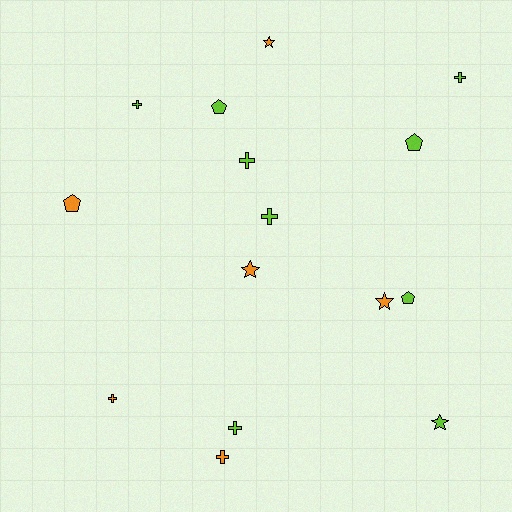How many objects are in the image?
There are 15 objects.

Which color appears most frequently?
Lime, with 9 objects.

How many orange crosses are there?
There are 2 orange crosses.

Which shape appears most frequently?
Cross, with 7 objects.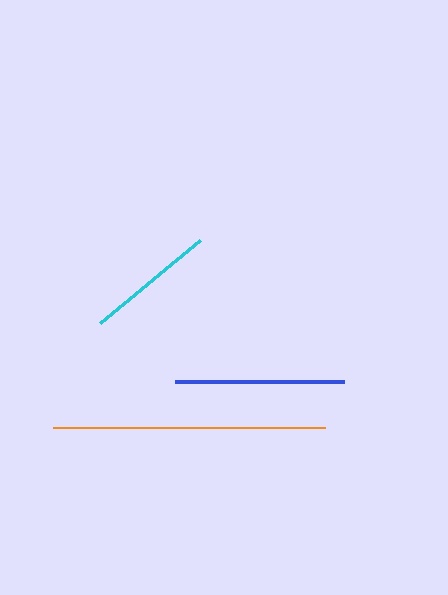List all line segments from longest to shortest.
From longest to shortest: orange, blue, cyan.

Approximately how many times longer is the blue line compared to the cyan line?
The blue line is approximately 1.3 times the length of the cyan line.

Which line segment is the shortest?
The cyan line is the shortest at approximately 130 pixels.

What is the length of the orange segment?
The orange segment is approximately 271 pixels long.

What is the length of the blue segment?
The blue segment is approximately 169 pixels long.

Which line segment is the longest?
The orange line is the longest at approximately 271 pixels.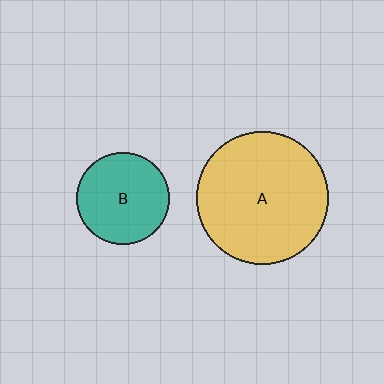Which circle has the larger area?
Circle A (yellow).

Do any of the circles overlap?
No, none of the circles overlap.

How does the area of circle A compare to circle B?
Approximately 2.0 times.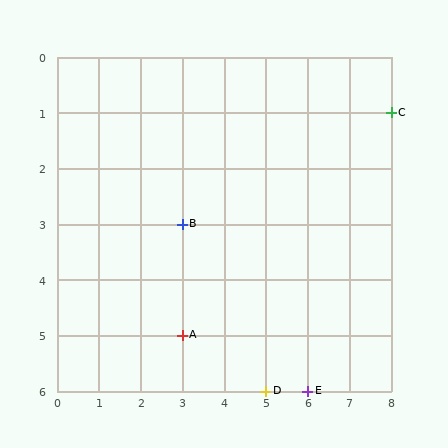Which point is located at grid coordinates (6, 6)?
Point E is at (6, 6).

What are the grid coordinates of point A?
Point A is at grid coordinates (3, 5).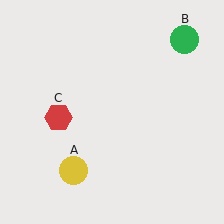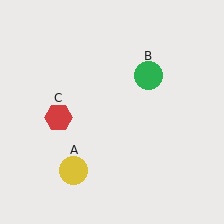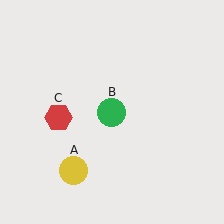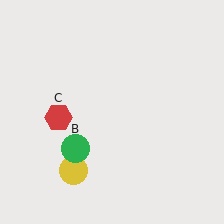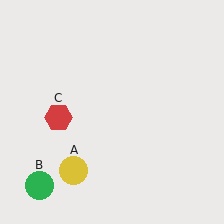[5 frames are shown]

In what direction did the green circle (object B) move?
The green circle (object B) moved down and to the left.